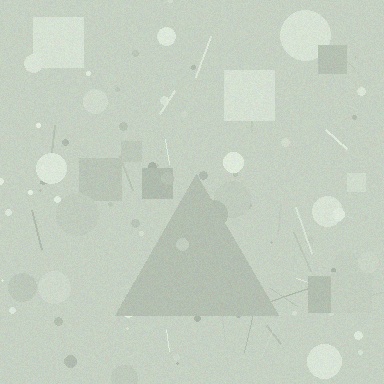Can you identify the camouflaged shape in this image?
The camouflaged shape is a triangle.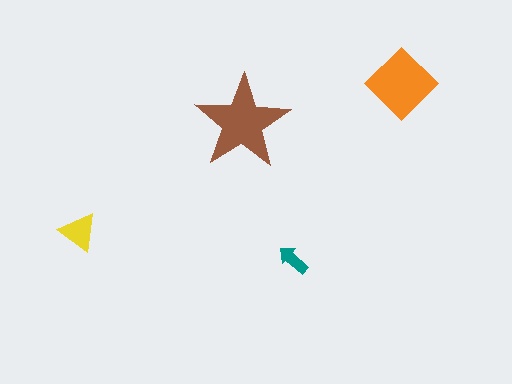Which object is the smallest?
The teal arrow.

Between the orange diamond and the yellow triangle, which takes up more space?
The orange diamond.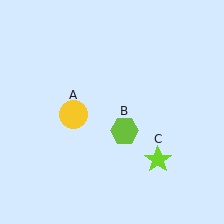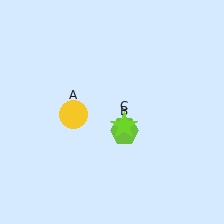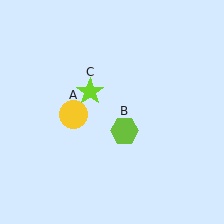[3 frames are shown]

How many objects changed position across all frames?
1 object changed position: lime star (object C).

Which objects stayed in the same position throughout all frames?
Yellow circle (object A) and lime hexagon (object B) remained stationary.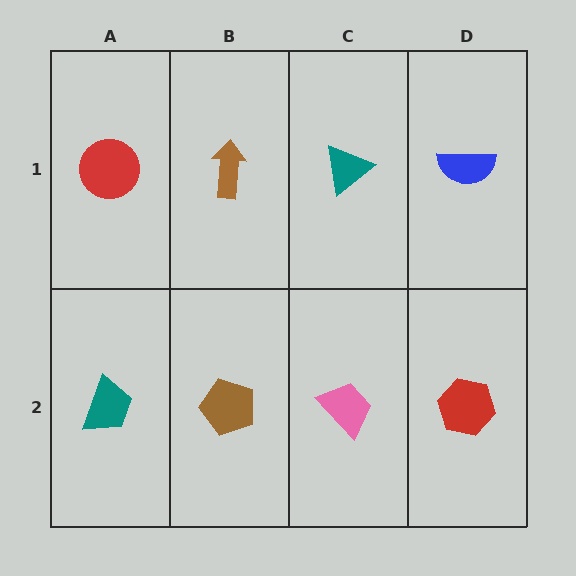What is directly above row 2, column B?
A brown arrow.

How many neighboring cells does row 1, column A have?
2.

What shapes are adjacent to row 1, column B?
A brown pentagon (row 2, column B), a red circle (row 1, column A), a teal triangle (row 1, column C).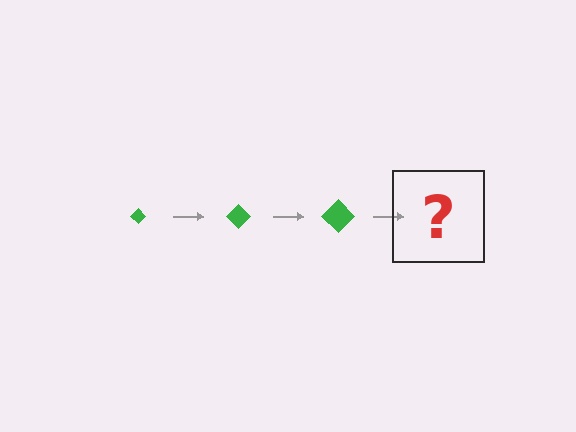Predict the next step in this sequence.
The next step is a green diamond, larger than the previous one.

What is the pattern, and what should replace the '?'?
The pattern is that the diamond gets progressively larger each step. The '?' should be a green diamond, larger than the previous one.